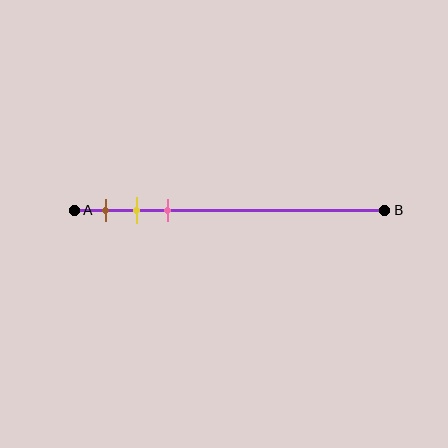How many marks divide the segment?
There are 3 marks dividing the segment.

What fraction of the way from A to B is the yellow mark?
The yellow mark is approximately 20% (0.2) of the way from A to B.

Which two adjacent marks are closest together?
The yellow and pink marks are the closest adjacent pair.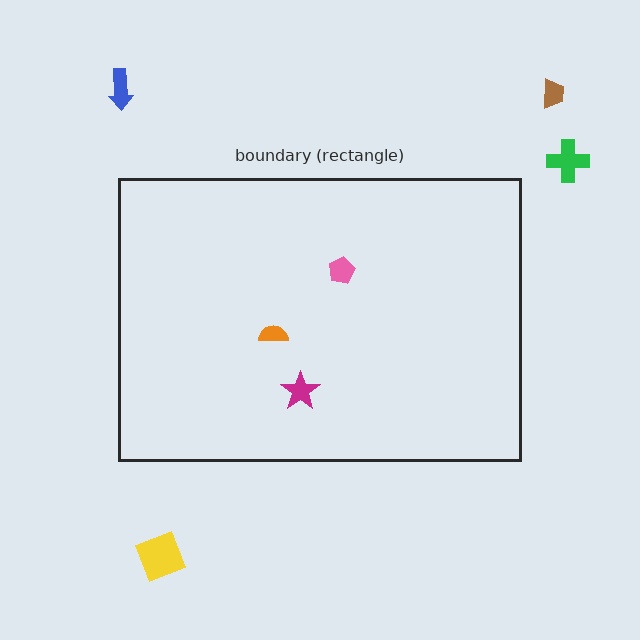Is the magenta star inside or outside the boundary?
Inside.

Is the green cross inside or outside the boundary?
Outside.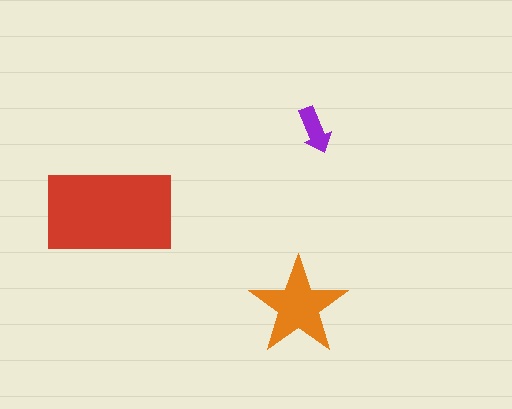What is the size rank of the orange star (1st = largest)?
2nd.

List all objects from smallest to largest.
The purple arrow, the orange star, the red rectangle.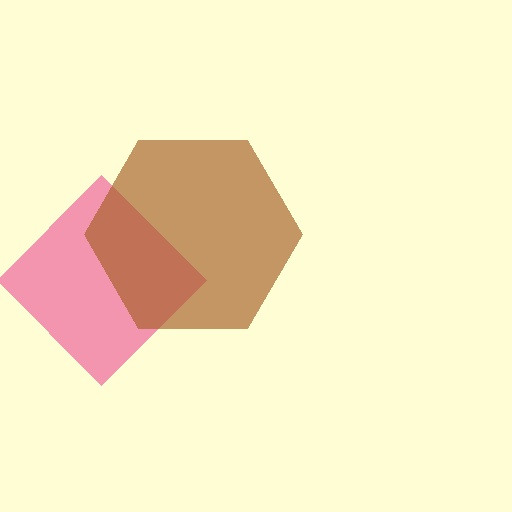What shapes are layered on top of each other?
The layered shapes are: a pink diamond, a brown hexagon.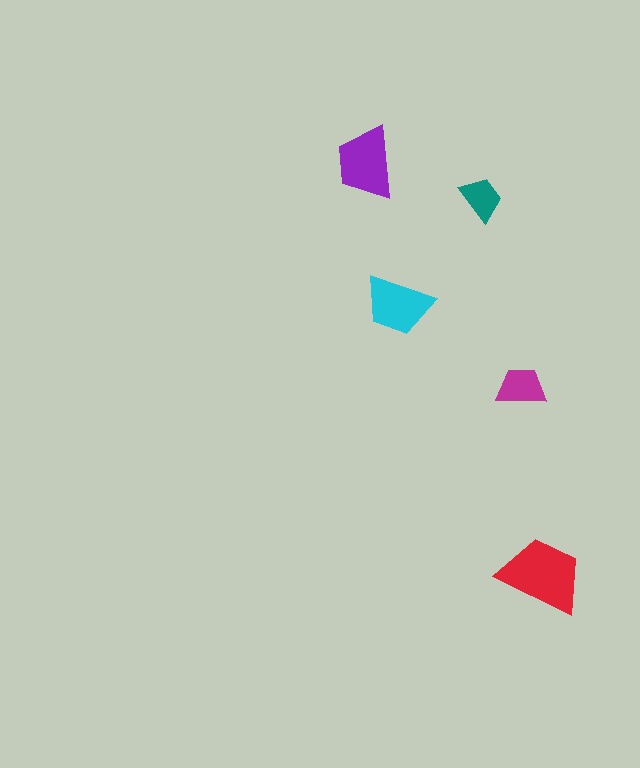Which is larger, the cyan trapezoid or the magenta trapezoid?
The cyan one.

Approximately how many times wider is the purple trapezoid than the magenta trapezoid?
About 1.5 times wider.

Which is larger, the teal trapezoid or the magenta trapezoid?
The magenta one.